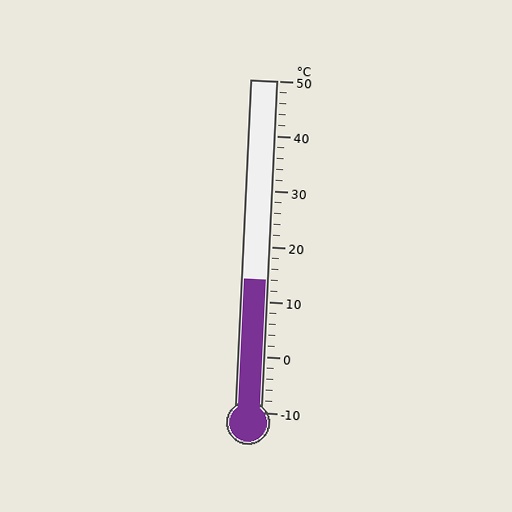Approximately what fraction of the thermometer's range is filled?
The thermometer is filled to approximately 40% of its range.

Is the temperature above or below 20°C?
The temperature is below 20°C.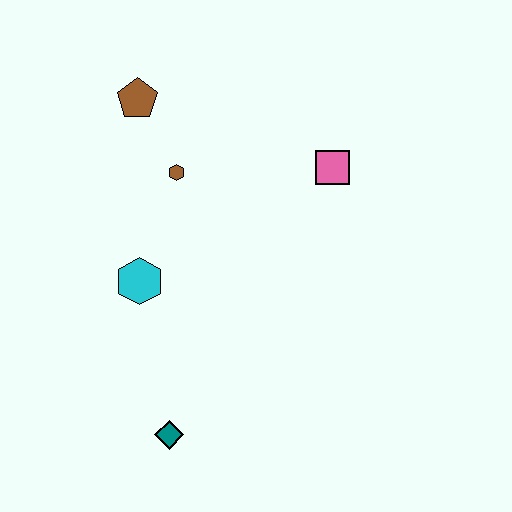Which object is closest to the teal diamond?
The cyan hexagon is closest to the teal diamond.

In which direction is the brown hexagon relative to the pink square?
The brown hexagon is to the left of the pink square.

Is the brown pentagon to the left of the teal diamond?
Yes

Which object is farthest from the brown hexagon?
The teal diamond is farthest from the brown hexagon.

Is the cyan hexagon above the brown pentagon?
No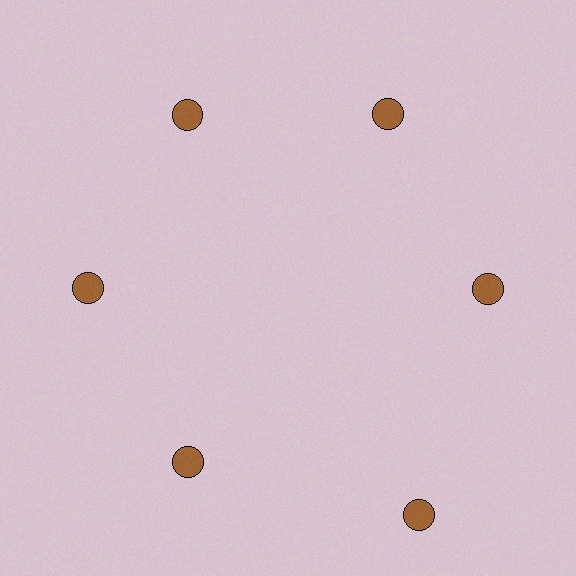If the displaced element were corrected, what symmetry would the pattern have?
It would have 6-fold rotational symmetry — the pattern would map onto itself every 60 degrees.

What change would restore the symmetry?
The symmetry would be restored by moving it inward, back onto the ring so that all 6 circles sit at equal angles and equal distance from the center.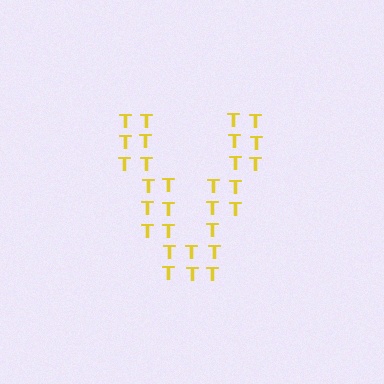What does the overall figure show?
The overall figure shows the letter V.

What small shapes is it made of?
It is made of small letter T's.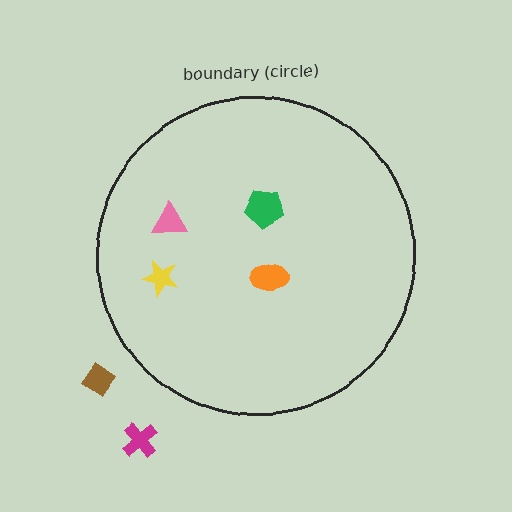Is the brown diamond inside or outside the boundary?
Outside.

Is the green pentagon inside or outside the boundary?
Inside.